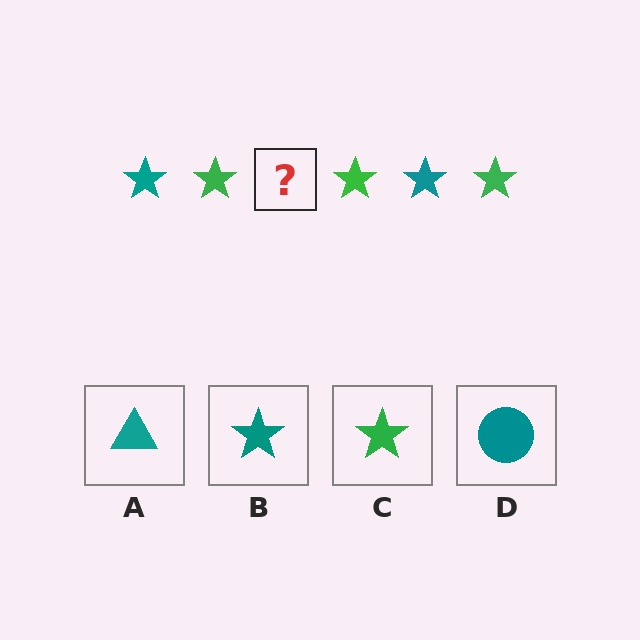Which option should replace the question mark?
Option B.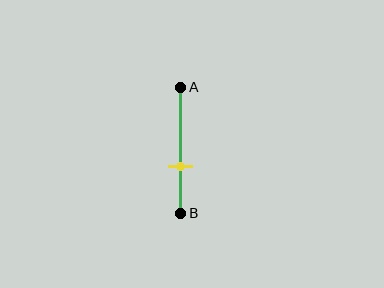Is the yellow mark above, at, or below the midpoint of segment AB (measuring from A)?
The yellow mark is below the midpoint of segment AB.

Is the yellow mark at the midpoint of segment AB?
No, the mark is at about 65% from A, not at the 50% midpoint.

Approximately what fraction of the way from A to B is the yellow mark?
The yellow mark is approximately 65% of the way from A to B.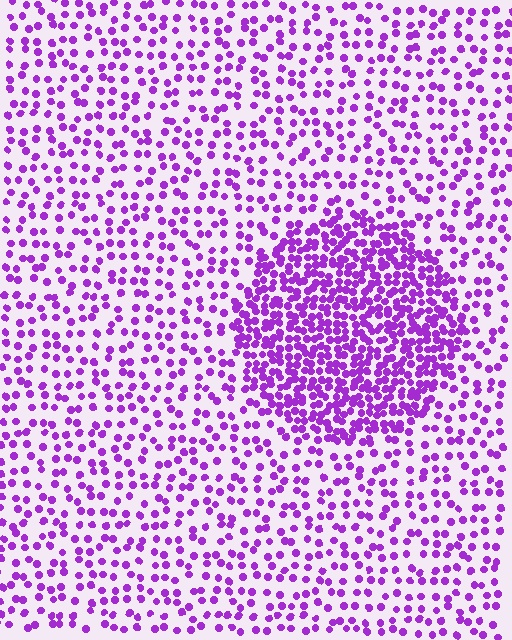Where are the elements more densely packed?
The elements are more densely packed inside the circle boundary.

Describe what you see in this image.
The image contains small purple elements arranged at two different densities. A circle-shaped region is visible where the elements are more densely packed than the surrounding area.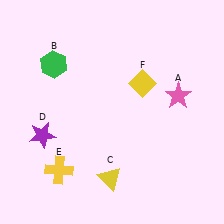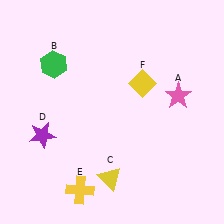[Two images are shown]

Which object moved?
The yellow cross (E) moved right.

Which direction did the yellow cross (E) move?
The yellow cross (E) moved right.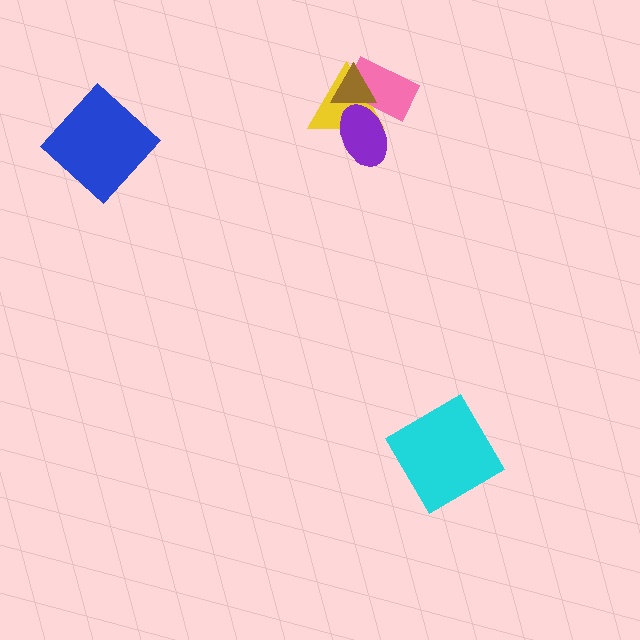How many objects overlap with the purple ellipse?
3 objects overlap with the purple ellipse.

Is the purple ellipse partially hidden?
Yes, it is partially covered by another shape.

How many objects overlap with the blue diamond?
0 objects overlap with the blue diamond.